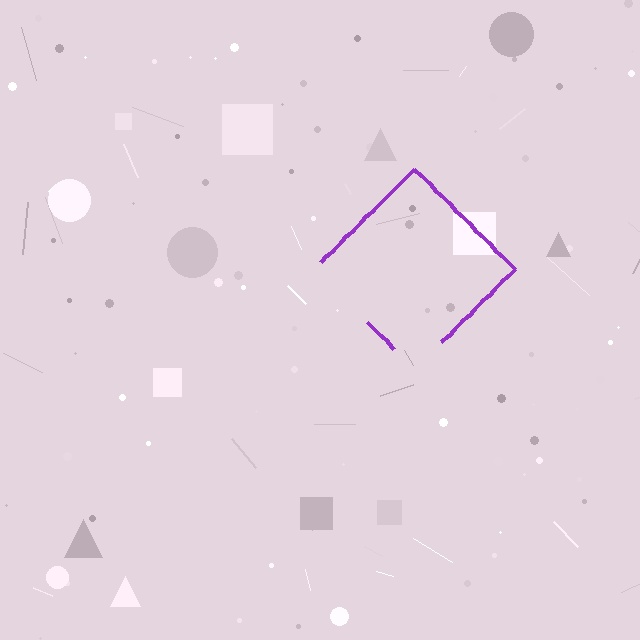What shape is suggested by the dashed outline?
The dashed outline suggests a diamond.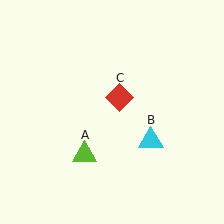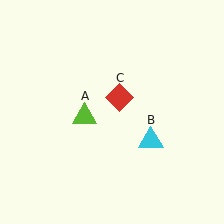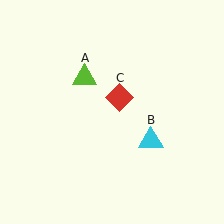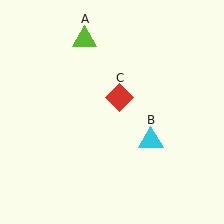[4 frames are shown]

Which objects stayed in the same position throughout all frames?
Cyan triangle (object B) and red diamond (object C) remained stationary.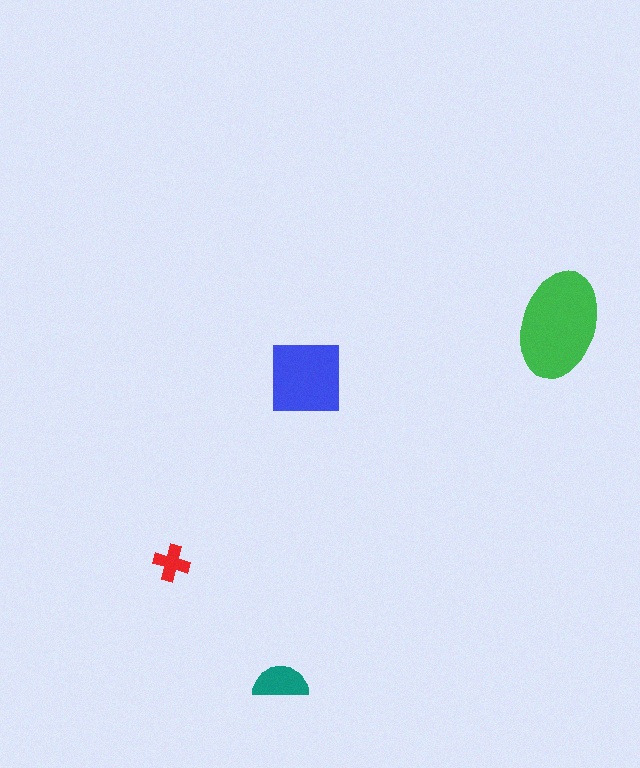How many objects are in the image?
There are 4 objects in the image.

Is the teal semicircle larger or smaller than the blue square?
Smaller.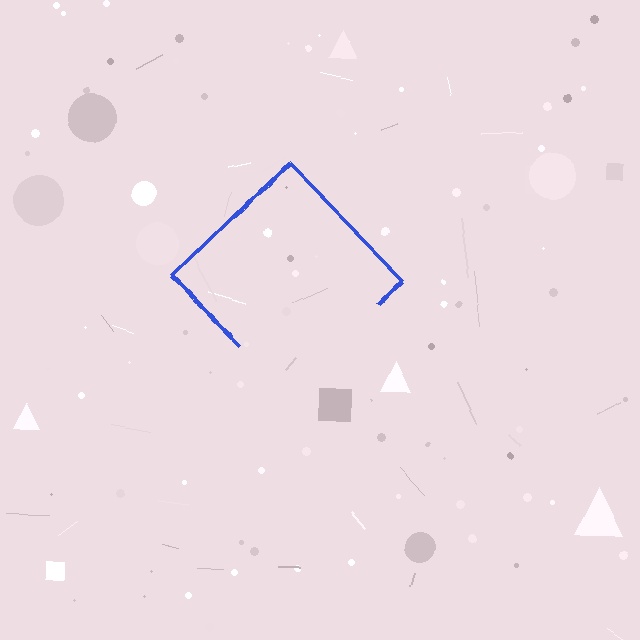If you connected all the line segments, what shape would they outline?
They would outline a diamond.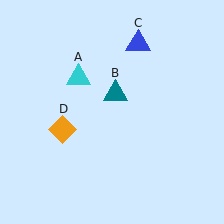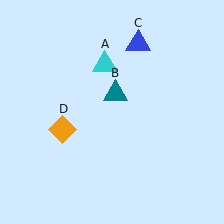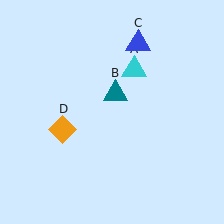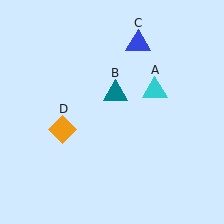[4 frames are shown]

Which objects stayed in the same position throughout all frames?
Teal triangle (object B) and blue triangle (object C) and orange diamond (object D) remained stationary.